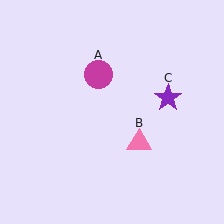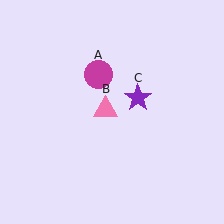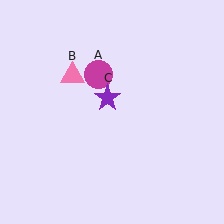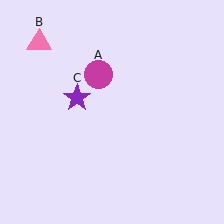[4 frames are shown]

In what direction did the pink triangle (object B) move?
The pink triangle (object B) moved up and to the left.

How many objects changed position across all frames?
2 objects changed position: pink triangle (object B), purple star (object C).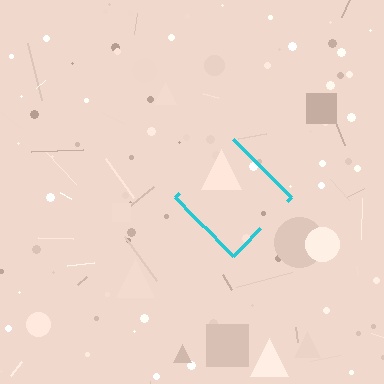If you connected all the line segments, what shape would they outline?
They would outline a diamond.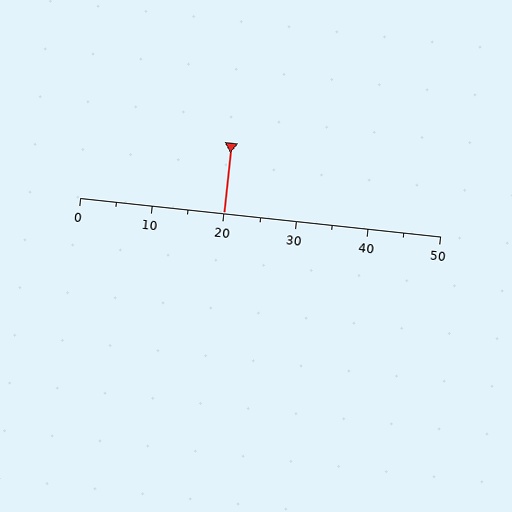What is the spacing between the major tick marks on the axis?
The major ticks are spaced 10 apart.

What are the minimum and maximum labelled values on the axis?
The axis runs from 0 to 50.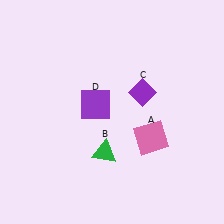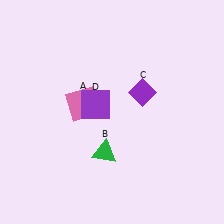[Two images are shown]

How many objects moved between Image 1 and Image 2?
1 object moved between the two images.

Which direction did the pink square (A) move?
The pink square (A) moved left.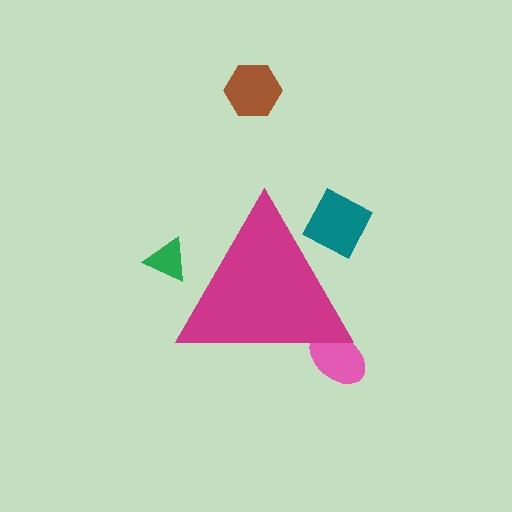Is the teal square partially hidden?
Yes, the teal square is partially hidden behind the magenta triangle.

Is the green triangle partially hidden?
Yes, the green triangle is partially hidden behind the magenta triangle.